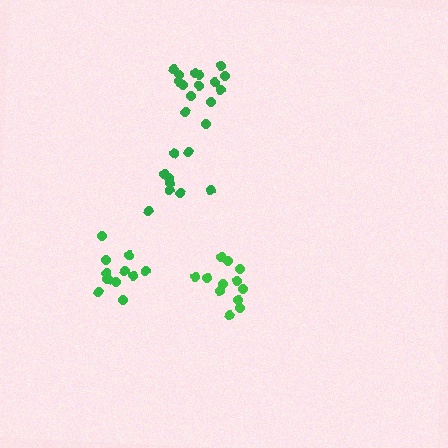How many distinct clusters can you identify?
There are 4 distinct clusters.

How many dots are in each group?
Group 1: 12 dots, Group 2: 9 dots, Group 3: 12 dots, Group 4: 15 dots (48 total).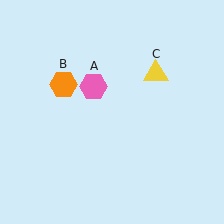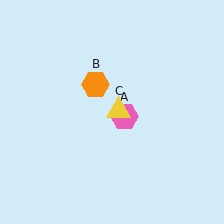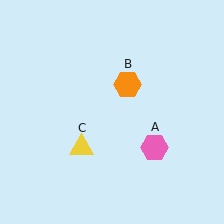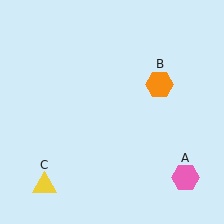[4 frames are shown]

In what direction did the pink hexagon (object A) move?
The pink hexagon (object A) moved down and to the right.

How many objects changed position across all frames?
3 objects changed position: pink hexagon (object A), orange hexagon (object B), yellow triangle (object C).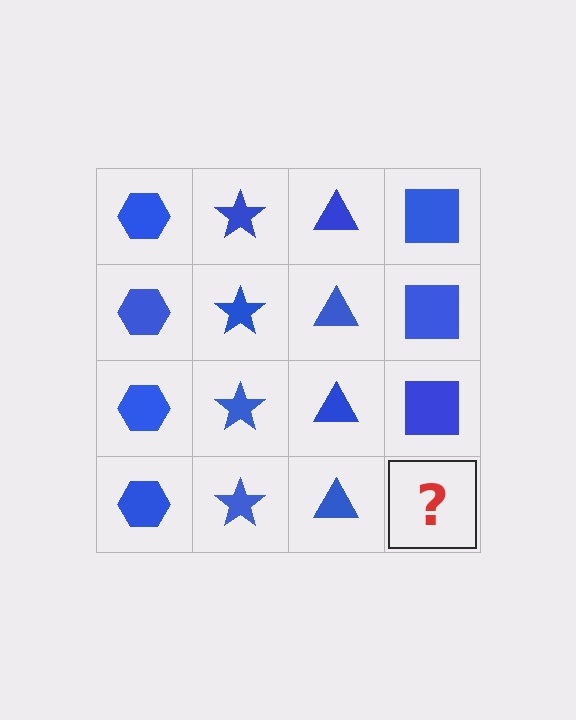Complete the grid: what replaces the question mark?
The question mark should be replaced with a blue square.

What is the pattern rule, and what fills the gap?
The rule is that each column has a consistent shape. The gap should be filled with a blue square.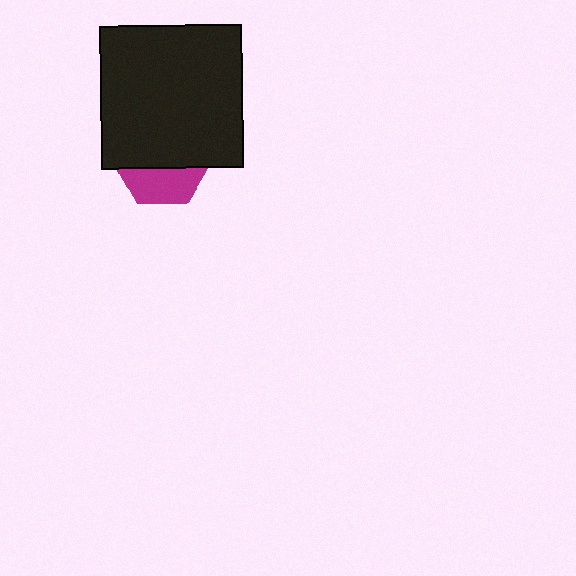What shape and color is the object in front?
The object in front is a black square.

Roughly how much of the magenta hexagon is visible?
A small part of it is visible (roughly 36%).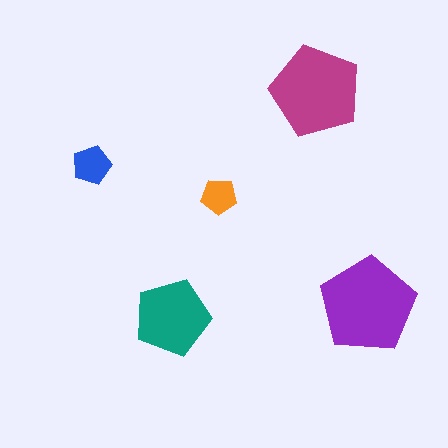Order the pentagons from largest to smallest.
the purple one, the magenta one, the teal one, the blue one, the orange one.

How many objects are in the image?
There are 5 objects in the image.